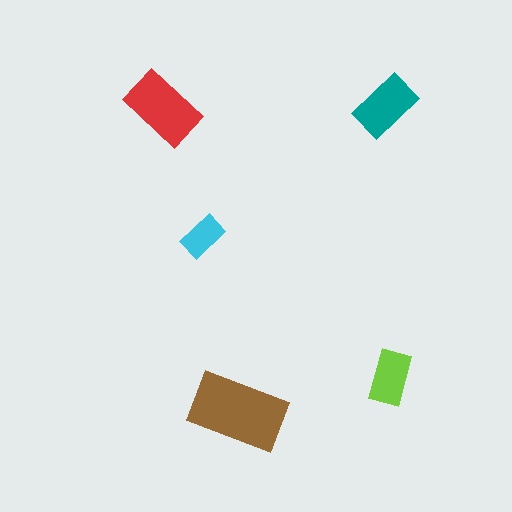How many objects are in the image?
There are 5 objects in the image.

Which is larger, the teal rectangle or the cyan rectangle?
The teal one.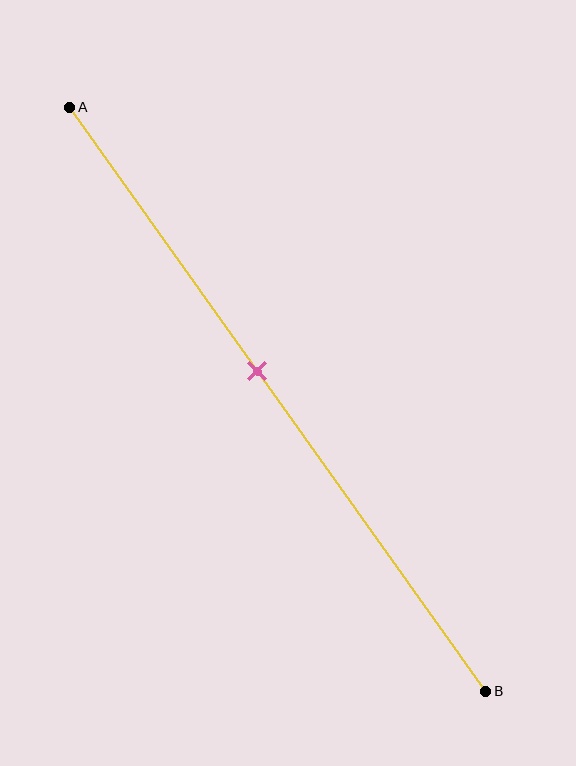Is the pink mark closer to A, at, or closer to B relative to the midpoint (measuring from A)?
The pink mark is closer to point A than the midpoint of segment AB.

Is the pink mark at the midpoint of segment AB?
No, the mark is at about 45% from A, not at the 50% midpoint.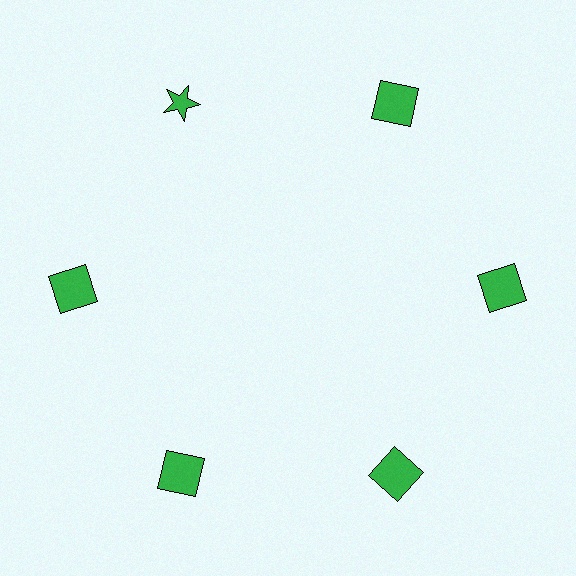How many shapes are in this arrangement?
There are 6 shapes arranged in a ring pattern.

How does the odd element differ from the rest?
It has a different shape: star instead of square.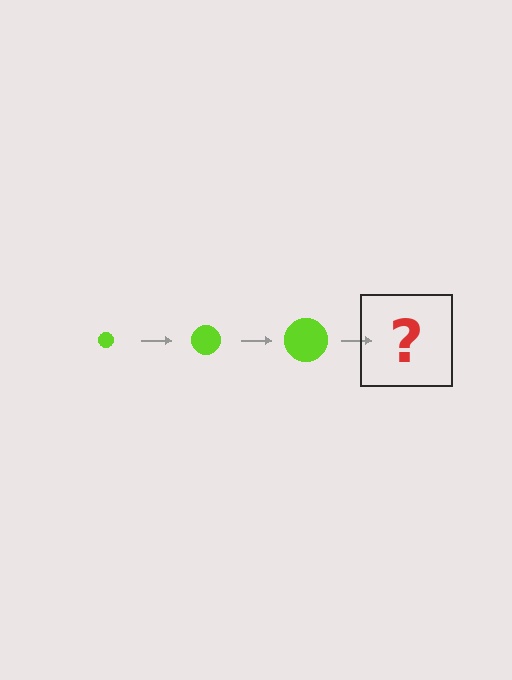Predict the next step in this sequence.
The next step is a lime circle, larger than the previous one.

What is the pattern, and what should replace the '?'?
The pattern is that the circle gets progressively larger each step. The '?' should be a lime circle, larger than the previous one.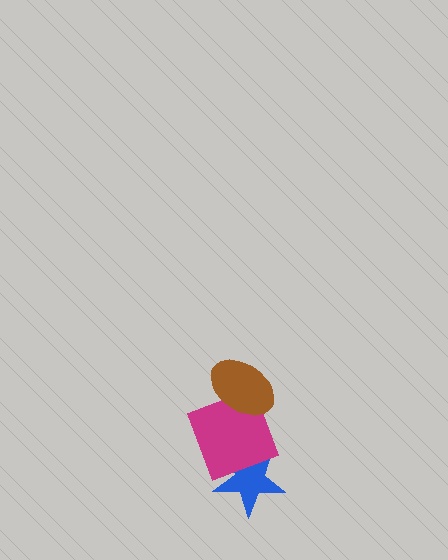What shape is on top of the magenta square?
The brown ellipse is on top of the magenta square.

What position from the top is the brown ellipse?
The brown ellipse is 1st from the top.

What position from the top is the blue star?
The blue star is 3rd from the top.